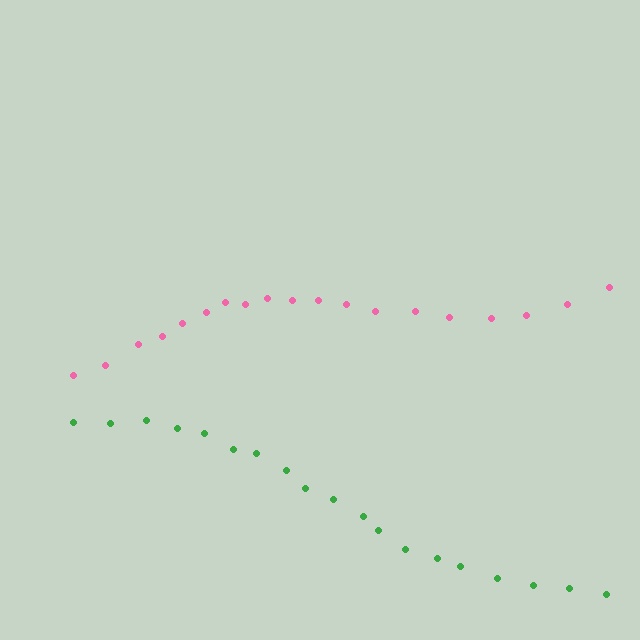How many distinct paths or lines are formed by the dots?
There are 2 distinct paths.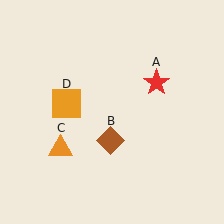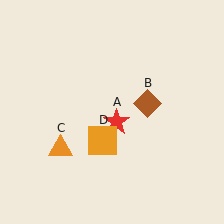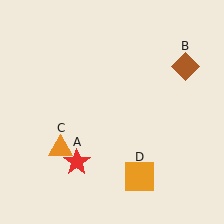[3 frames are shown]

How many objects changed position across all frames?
3 objects changed position: red star (object A), brown diamond (object B), orange square (object D).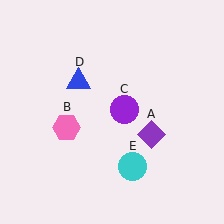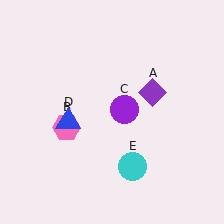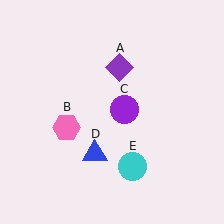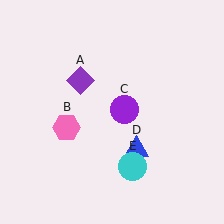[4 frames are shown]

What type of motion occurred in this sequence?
The purple diamond (object A), blue triangle (object D) rotated counterclockwise around the center of the scene.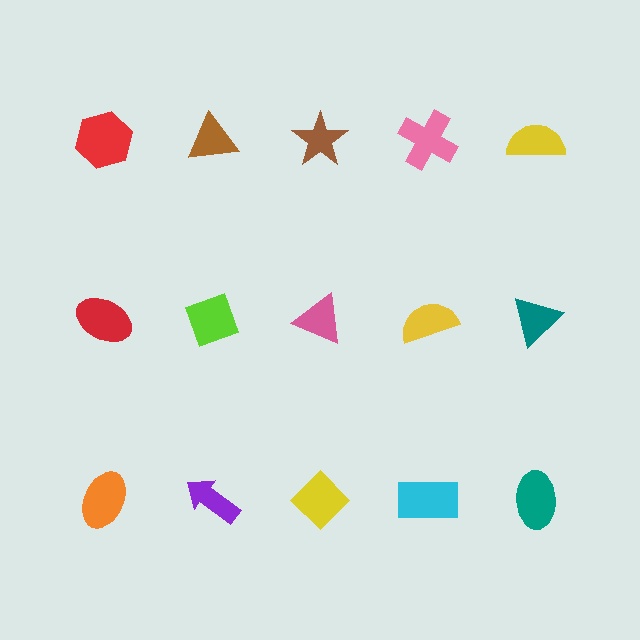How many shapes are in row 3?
5 shapes.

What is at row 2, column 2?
A lime diamond.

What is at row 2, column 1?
A red ellipse.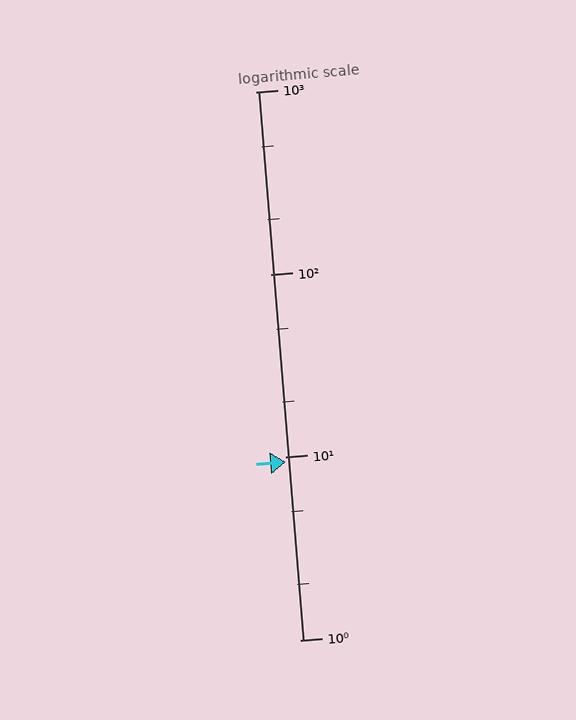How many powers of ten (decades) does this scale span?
The scale spans 3 decades, from 1 to 1000.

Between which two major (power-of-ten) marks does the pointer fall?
The pointer is between 1 and 10.